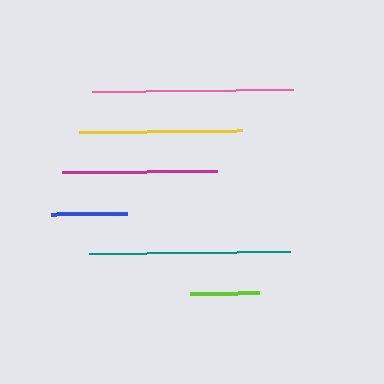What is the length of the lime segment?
The lime segment is approximately 69 pixels long.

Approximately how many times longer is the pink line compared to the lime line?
The pink line is approximately 2.9 times the length of the lime line.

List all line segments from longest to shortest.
From longest to shortest: pink, teal, yellow, magenta, blue, lime.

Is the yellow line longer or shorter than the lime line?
The yellow line is longer than the lime line.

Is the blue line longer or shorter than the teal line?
The teal line is longer than the blue line.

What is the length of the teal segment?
The teal segment is approximately 201 pixels long.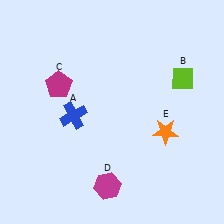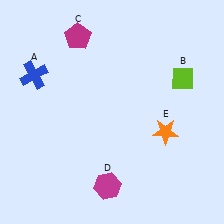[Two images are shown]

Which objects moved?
The objects that moved are: the blue cross (A), the magenta pentagon (C).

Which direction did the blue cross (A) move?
The blue cross (A) moved up.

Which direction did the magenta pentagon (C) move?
The magenta pentagon (C) moved up.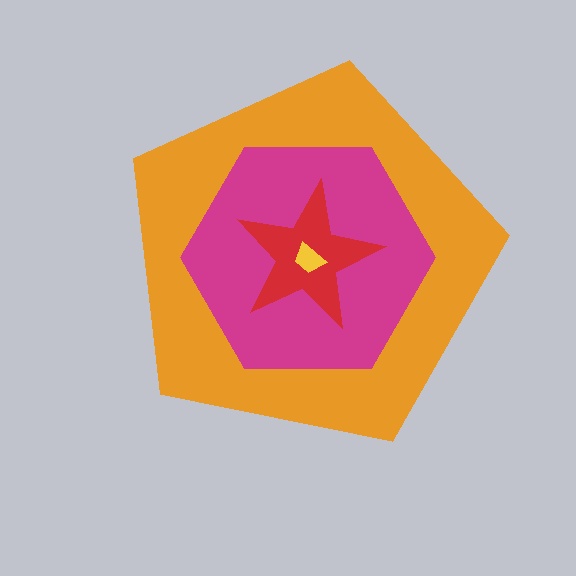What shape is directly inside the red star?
The yellow trapezoid.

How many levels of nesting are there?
4.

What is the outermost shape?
The orange pentagon.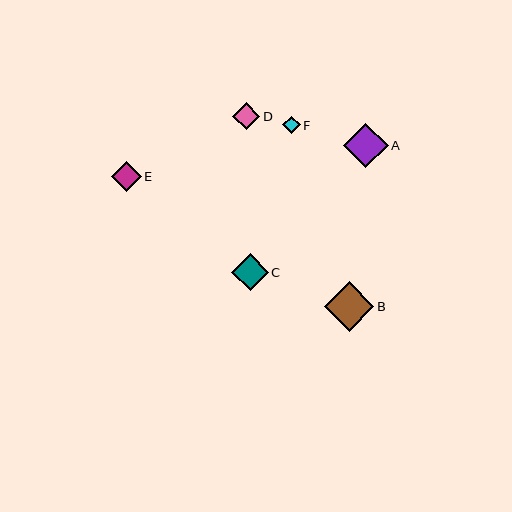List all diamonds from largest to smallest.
From largest to smallest: B, A, C, E, D, F.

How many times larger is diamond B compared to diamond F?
Diamond B is approximately 2.8 times the size of diamond F.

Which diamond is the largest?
Diamond B is the largest with a size of approximately 49 pixels.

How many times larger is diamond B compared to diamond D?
Diamond B is approximately 1.8 times the size of diamond D.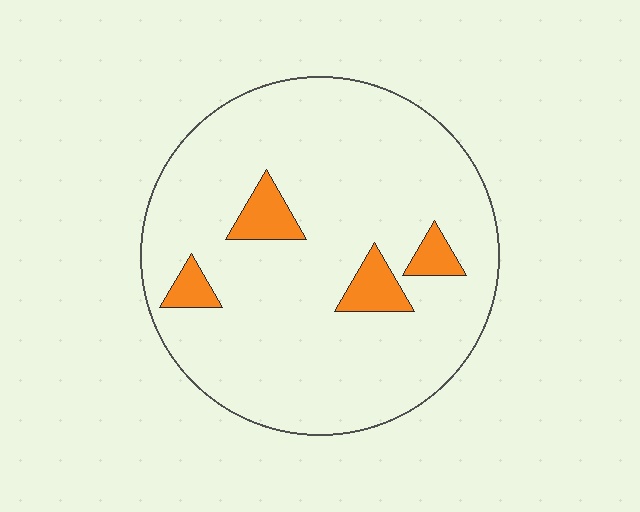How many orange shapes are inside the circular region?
4.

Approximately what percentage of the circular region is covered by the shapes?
Approximately 10%.